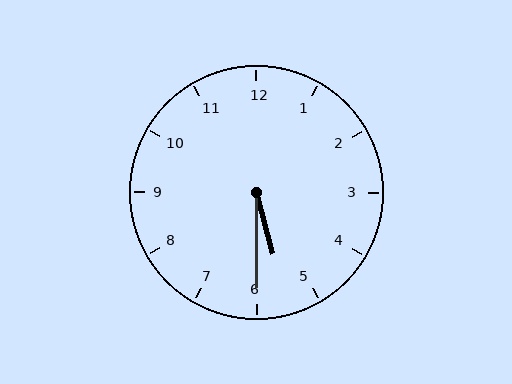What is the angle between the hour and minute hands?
Approximately 15 degrees.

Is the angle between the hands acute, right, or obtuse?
It is acute.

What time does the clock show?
5:30.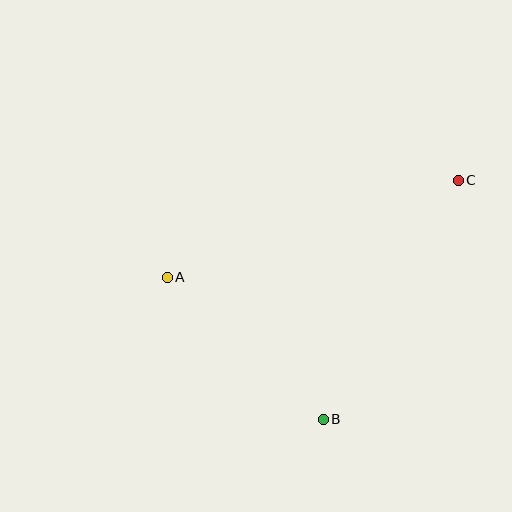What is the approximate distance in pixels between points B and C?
The distance between B and C is approximately 275 pixels.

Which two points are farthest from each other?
Points A and C are farthest from each other.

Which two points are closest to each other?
Points A and B are closest to each other.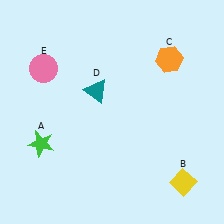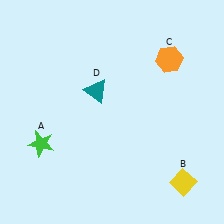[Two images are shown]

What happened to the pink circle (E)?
The pink circle (E) was removed in Image 2. It was in the top-left area of Image 1.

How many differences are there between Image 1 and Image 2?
There is 1 difference between the two images.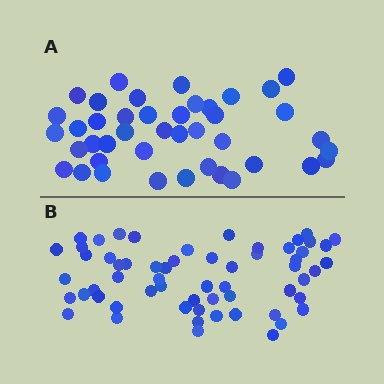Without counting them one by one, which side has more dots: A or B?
Region B (the bottom region) has more dots.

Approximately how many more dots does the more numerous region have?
Region B has approximately 20 more dots than region A.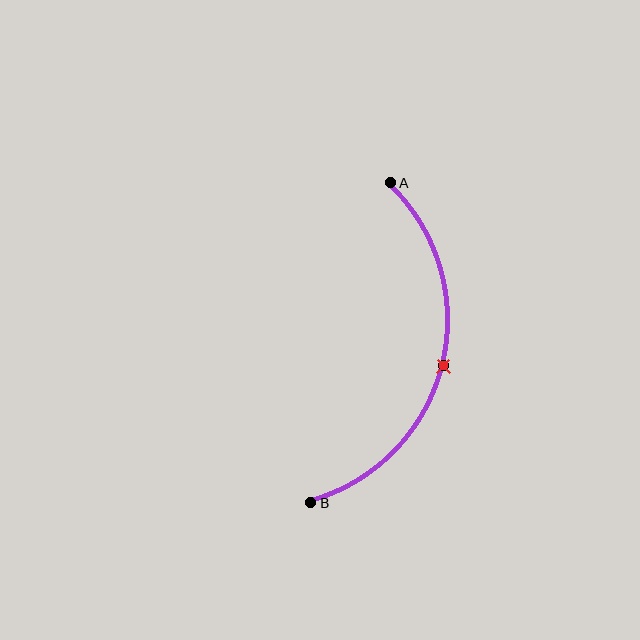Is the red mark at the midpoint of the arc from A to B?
Yes. The red mark lies on the arc at equal arc-length from both A and B — it is the arc midpoint.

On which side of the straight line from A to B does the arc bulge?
The arc bulges to the right of the straight line connecting A and B.